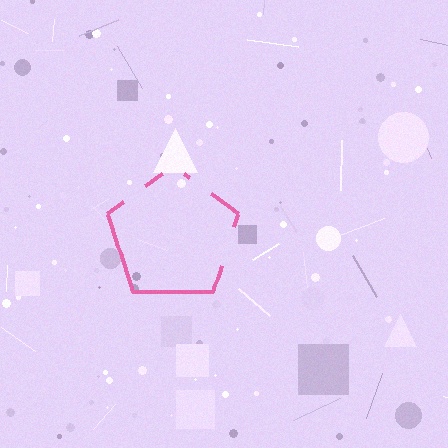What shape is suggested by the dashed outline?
The dashed outline suggests a pentagon.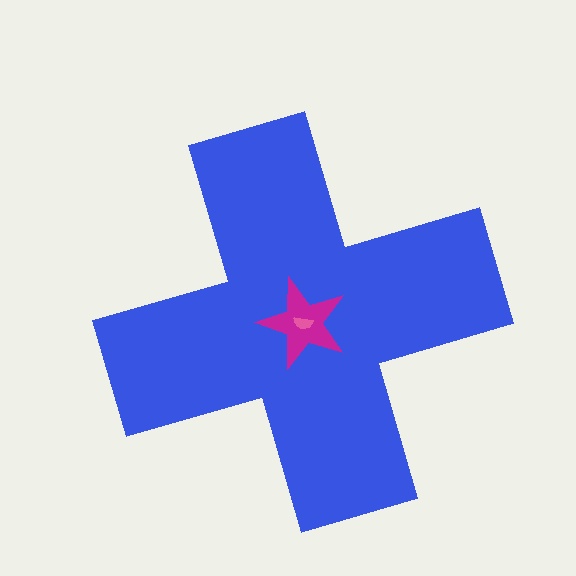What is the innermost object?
The pink semicircle.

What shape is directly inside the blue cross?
The magenta star.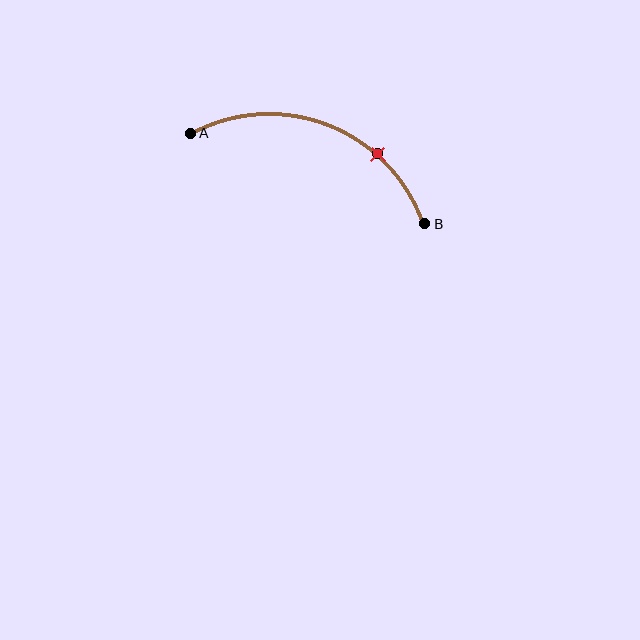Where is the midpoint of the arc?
The arc midpoint is the point on the curve farthest from the straight line joining A and B. It sits above that line.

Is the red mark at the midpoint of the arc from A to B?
No. The red mark lies on the arc but is closer to endpoint B. The arc midpoint would be at the point on the curve equidistant along the arc from both A and B.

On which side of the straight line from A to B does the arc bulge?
The arc bulges above the straight line connecting A and B.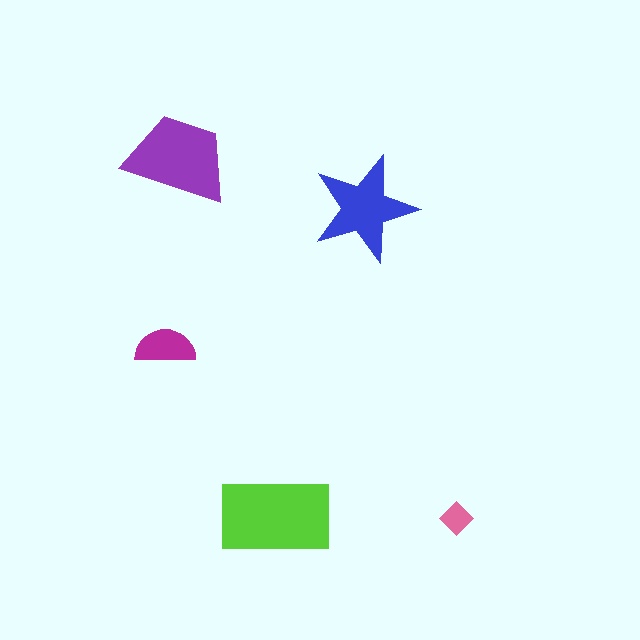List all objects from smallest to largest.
The pink diamond, the magenta semicircle, the blue star, the purple trapezoid, the lime rectangle.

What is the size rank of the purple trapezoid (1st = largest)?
2nd.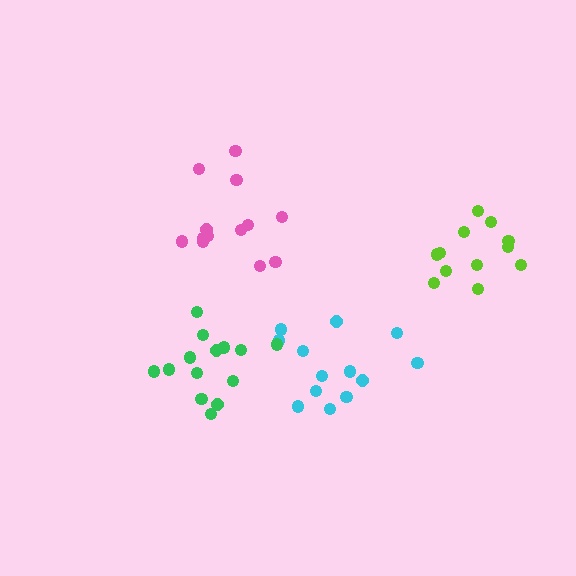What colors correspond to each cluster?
The clusters are colored: lime, cyan, pink, green.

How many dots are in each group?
Group 1: 12 dots, Group 2: 13 dots, Group 3: 13 dots, Group 4: 14 dots (52 total).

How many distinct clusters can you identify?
There are 4 distinct clusters.